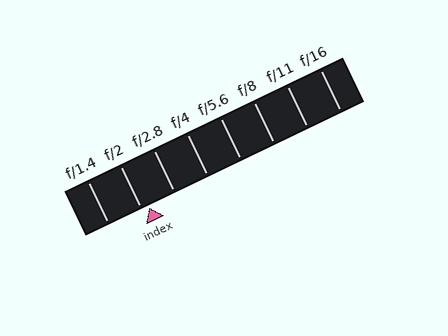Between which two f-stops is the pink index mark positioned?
The index mark is between f/2 and f/2.8.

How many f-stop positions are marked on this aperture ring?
There are 8 f-stop positions marked.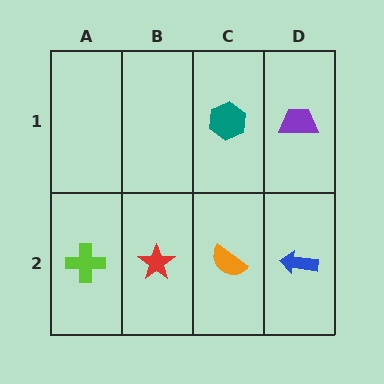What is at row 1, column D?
A purple trapezoid.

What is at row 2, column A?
A lime cross.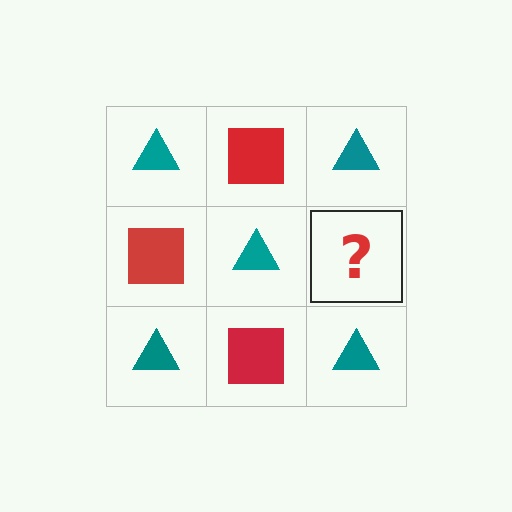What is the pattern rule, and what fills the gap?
The rule is that it alternates teal triangle and red square in a checkerboard pattern. The gap should be filled with a red square.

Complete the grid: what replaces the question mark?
The question mark should be replaced with a red square.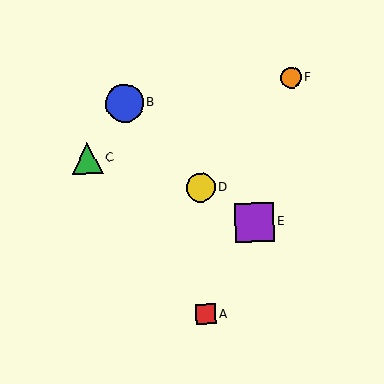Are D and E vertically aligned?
No, D is at x≈201 and E is at x≈254.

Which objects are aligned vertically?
Objects A, D are aligned vertically.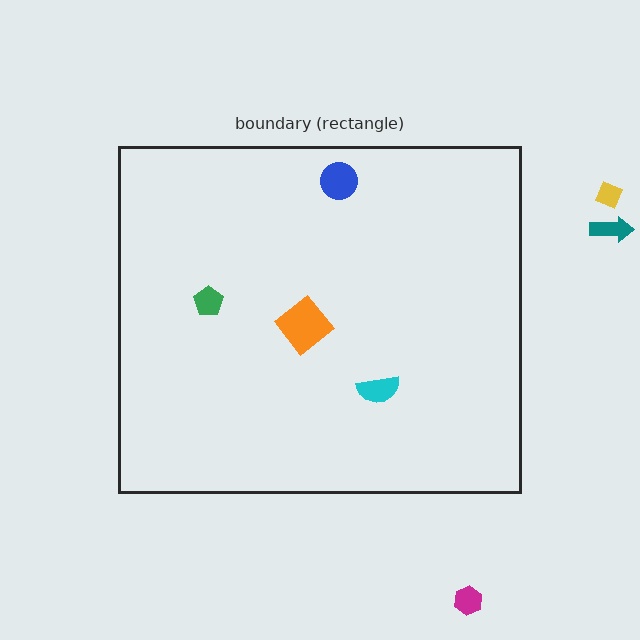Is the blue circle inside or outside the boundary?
Inside.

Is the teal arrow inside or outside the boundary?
Outside.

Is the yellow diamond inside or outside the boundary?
Outside.